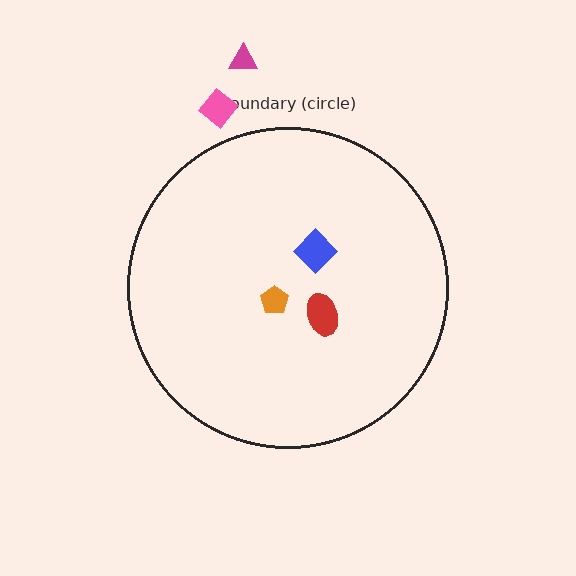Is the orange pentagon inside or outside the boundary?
Inside.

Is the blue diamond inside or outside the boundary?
Inside.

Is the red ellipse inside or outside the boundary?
Inside.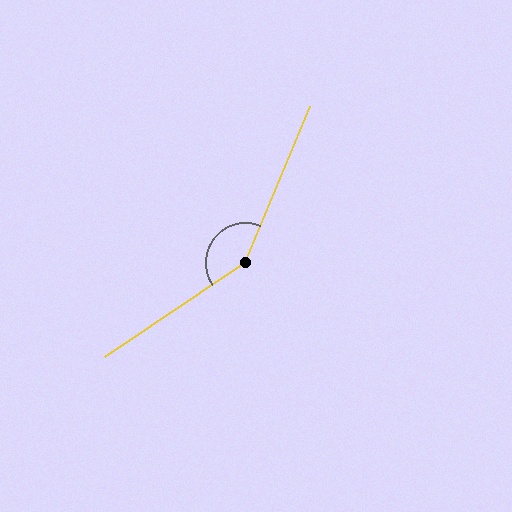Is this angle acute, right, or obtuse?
It is obtuse.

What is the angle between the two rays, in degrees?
Approximately 146 degrees.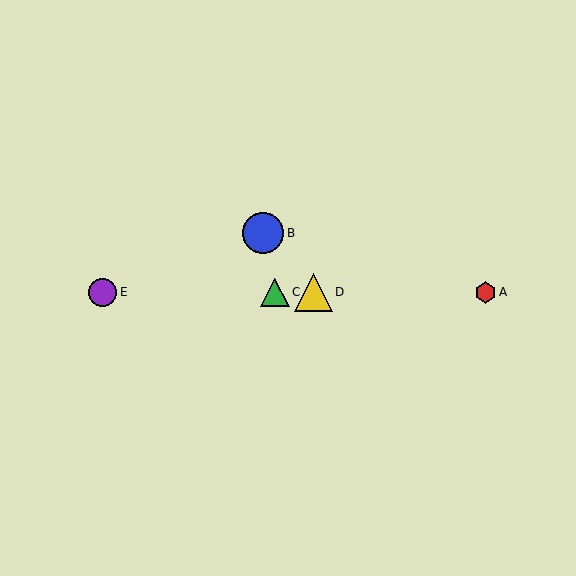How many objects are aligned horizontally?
4 objects (A, C, D, E) are aligned horizontally.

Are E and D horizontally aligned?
Yes, both are at y≈293.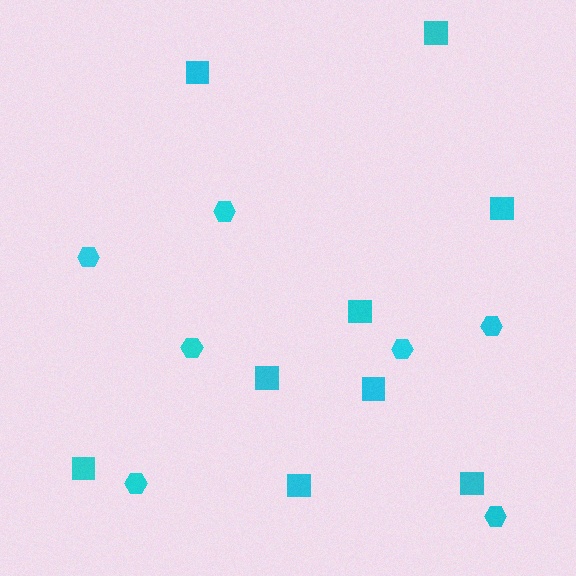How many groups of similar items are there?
There are 2 groups: one group of squares (9) and one group of hexagons (7).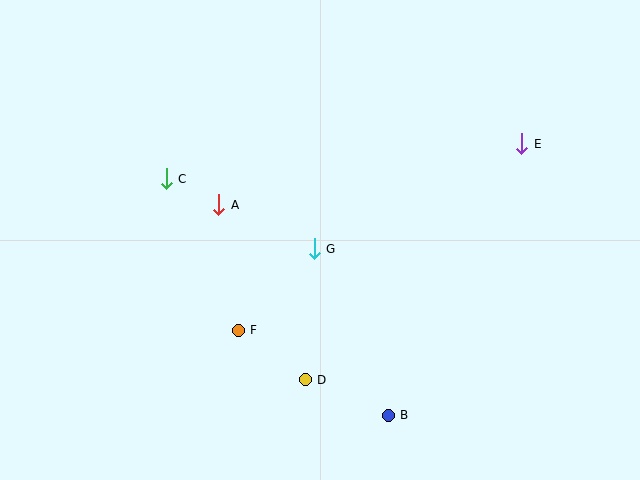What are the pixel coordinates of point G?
Point G is at (314, 249).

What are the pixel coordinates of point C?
Point C is at (166, 179).